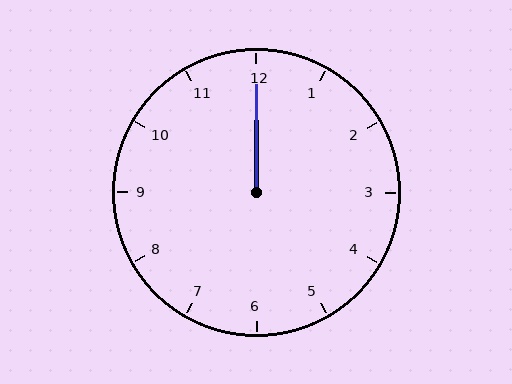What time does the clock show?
12:00.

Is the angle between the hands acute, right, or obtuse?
It is acute.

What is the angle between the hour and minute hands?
Approximately 0 degrees.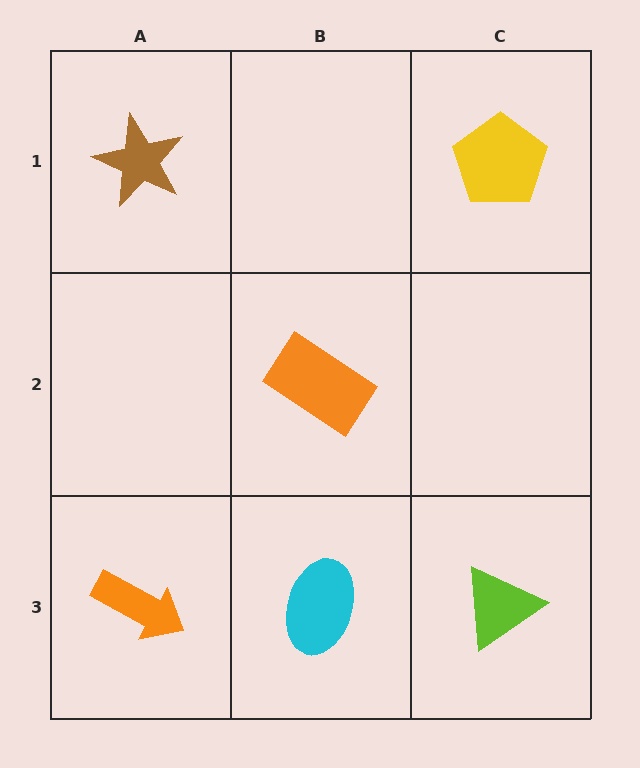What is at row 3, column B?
A cyan ellipse.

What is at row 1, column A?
A brown star.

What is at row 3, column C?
A lime triangle.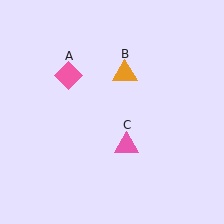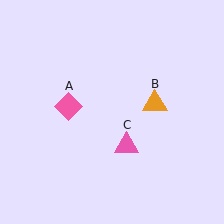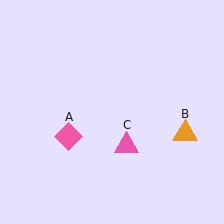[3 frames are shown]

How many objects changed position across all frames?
2 objects changed position: pink diamond (object A), orange triangle (object B).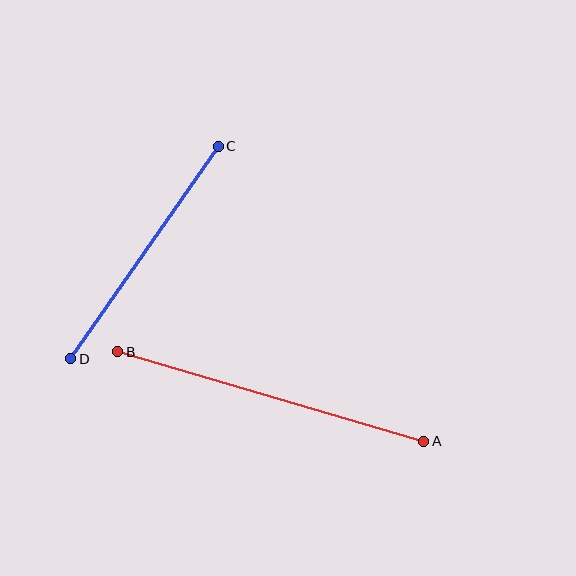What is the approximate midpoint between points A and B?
The midpoint is at approximately (271, 396) pixels.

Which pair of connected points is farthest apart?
Points A and B are farthest apart.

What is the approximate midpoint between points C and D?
The midpoint is at approximately (145, 252) pixels.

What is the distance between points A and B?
The distance is approximately 319 pixels.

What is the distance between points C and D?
The distance is approximately 259 pixels.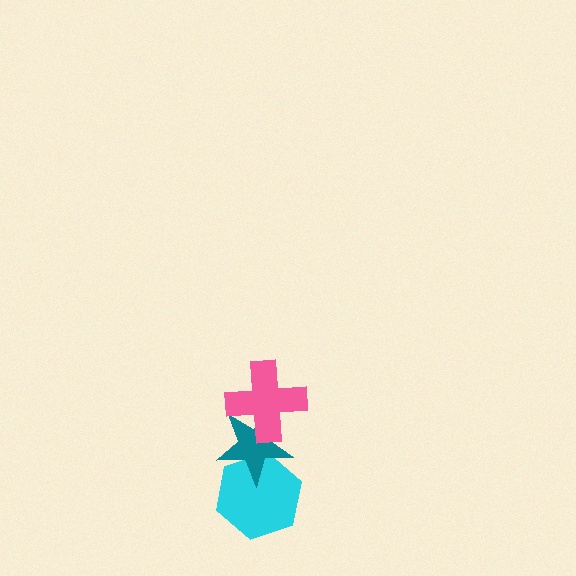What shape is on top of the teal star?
The pink cross is on top of the teal star.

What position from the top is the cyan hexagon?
The cyan hexagon is 3rd from the top.